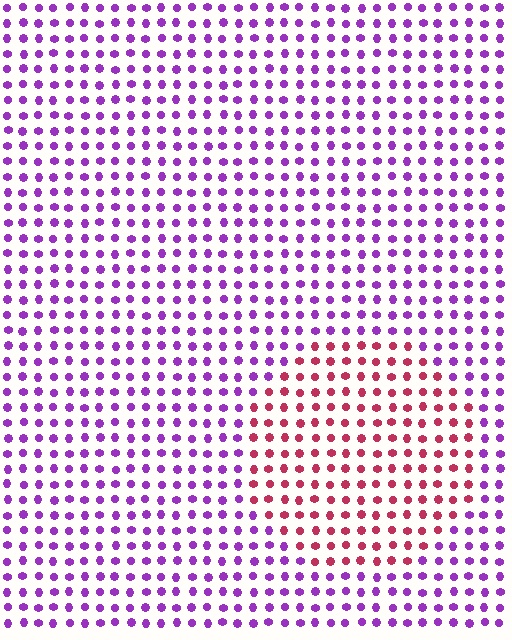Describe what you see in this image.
The image is filled with small purple elements in a uniform arrangement. A circle-shaped region is visible where the elements are tinted to a slightly different hue, forming a subtle color boundary.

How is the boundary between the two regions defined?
The boundary is defined purely by a slight shift in hue (about 57 degrees). Spacing, size, and orientation are identical on both sides.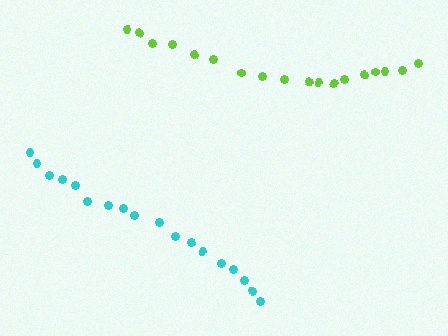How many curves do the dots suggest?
There are 2 distinct paths.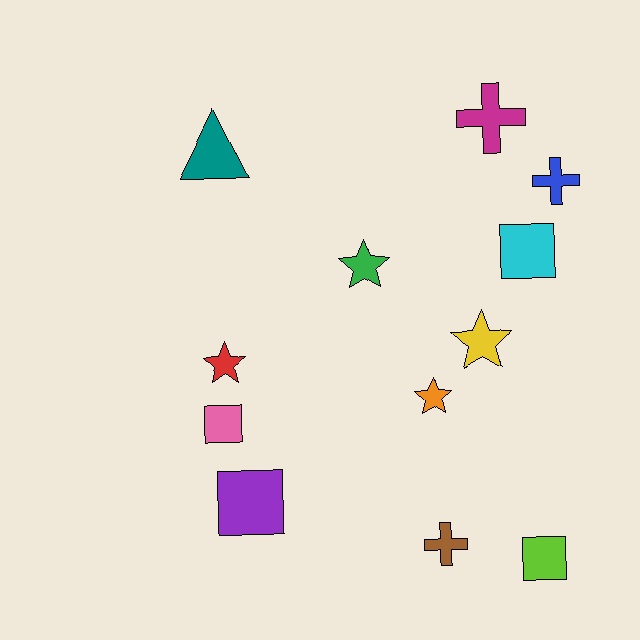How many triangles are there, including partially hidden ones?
There is 1 triangle.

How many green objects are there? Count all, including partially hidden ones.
There is 1 green object.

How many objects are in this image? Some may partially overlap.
There are 12 objects.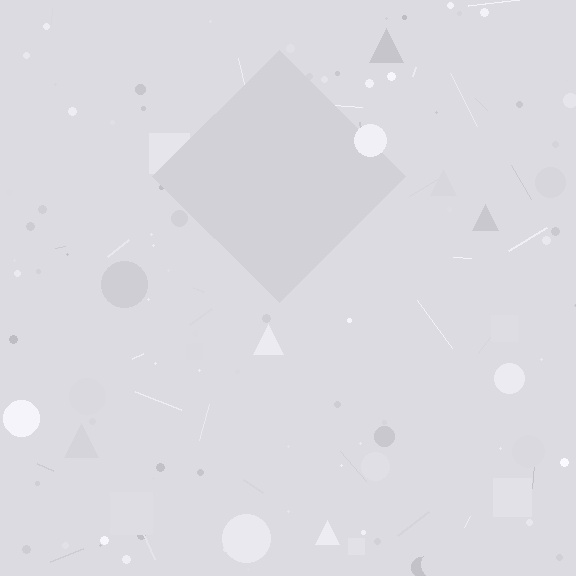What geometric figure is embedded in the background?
A diamond is embedded in the background.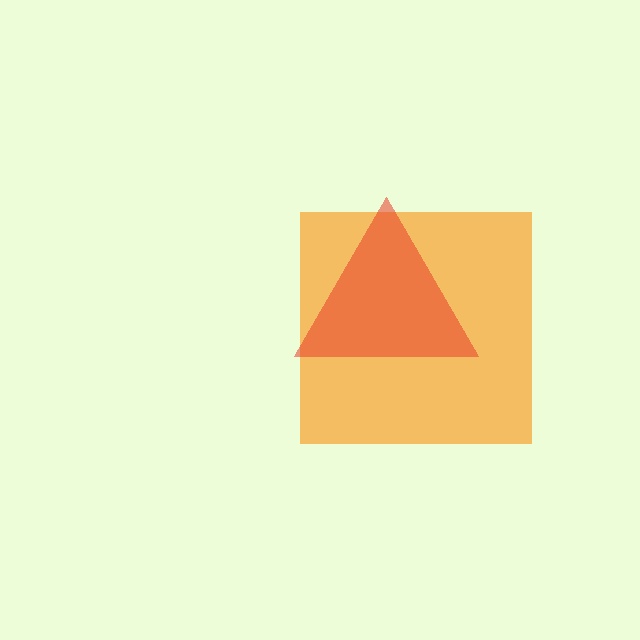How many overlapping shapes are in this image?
There are 2 overlapping shapes in the image.